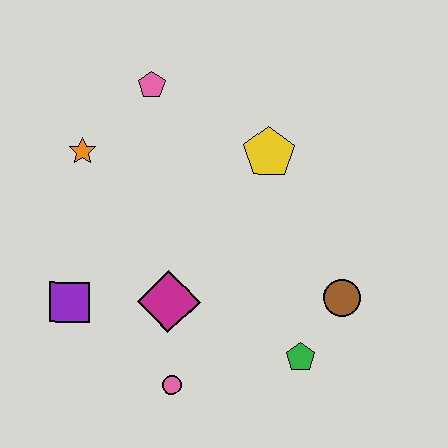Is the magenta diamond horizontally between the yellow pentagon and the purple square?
Yes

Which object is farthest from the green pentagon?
The pink pentagon is farthest from the green pentagon.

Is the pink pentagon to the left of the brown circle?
Yes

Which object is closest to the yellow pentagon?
The pink pentagon is closest to the yellow pentagon.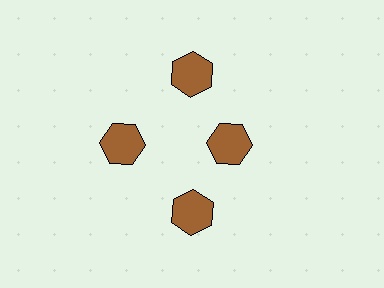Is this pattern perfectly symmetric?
No. The 4 brown hexagons are arranged in a ring, but one element near the 3 o'clock position is pulled inward toward the center, breaking the 4-fold rotational symmetry.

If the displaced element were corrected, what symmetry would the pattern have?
It would have 4-fold rotational symmetry — the pattern would map onto itself every 90 degrees.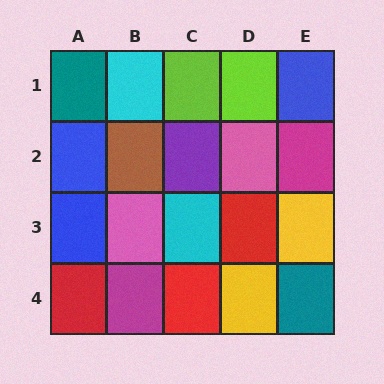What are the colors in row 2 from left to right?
Blue, brown, purple, pink, magenta.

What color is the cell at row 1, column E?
Blue.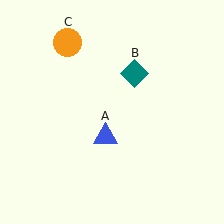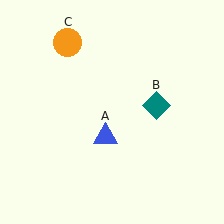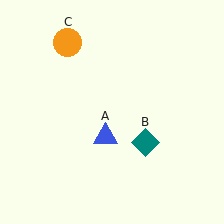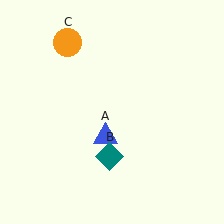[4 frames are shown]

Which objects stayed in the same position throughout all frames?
Blue triangle (object A) and orange circle (object C) remained stationary.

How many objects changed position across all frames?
1 object changed position: teal diamond (object B).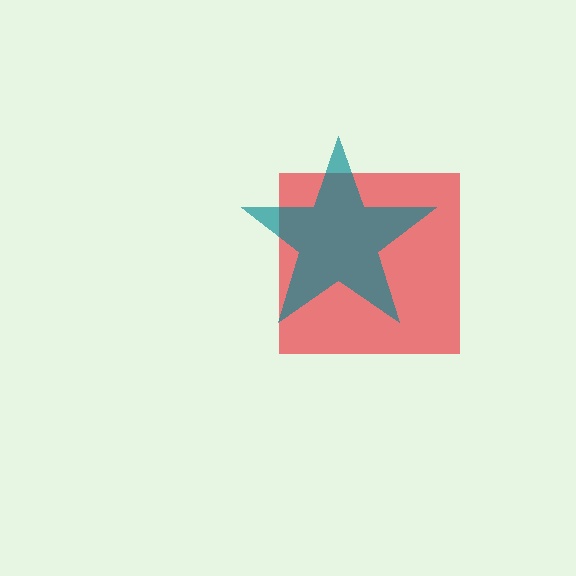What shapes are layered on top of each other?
The layered shapes are: a red square, a teal star.